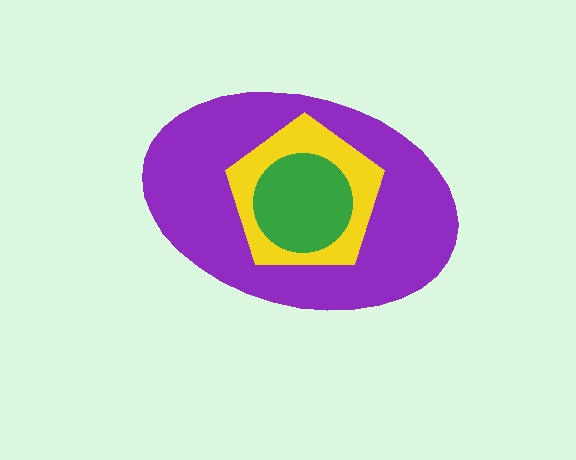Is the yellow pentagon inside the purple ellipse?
Yes.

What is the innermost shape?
The green circle.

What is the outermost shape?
The purple ellipse.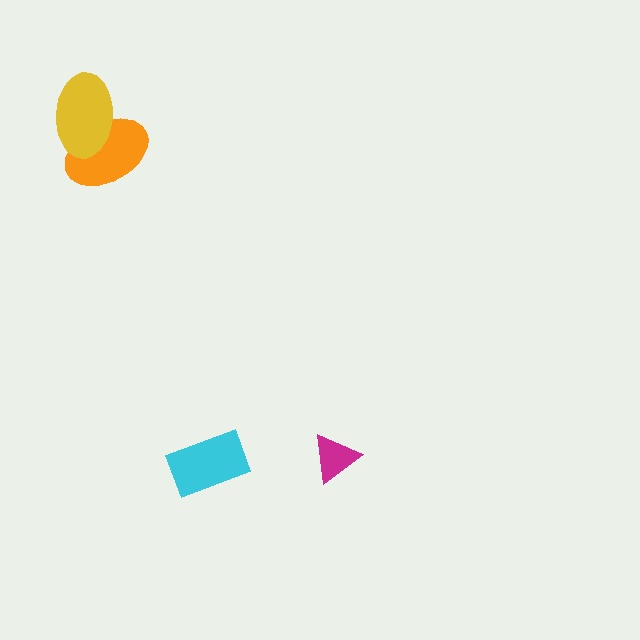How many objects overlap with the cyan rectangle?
0 objects overlap with the cyan rectangle.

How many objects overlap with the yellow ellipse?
1 object overlaps with the yellow ellipse.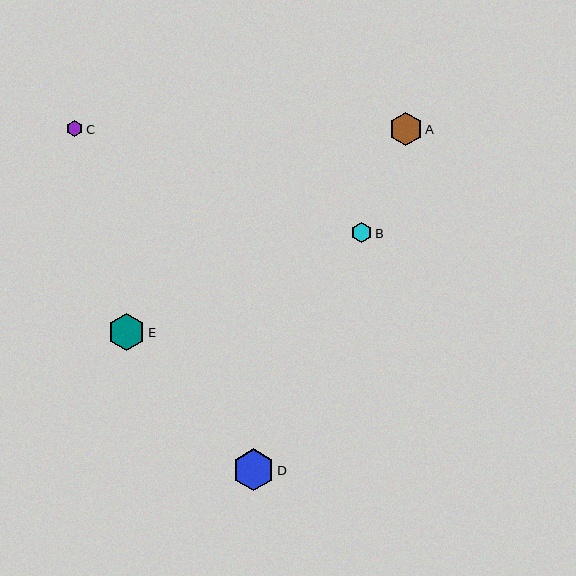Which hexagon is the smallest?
Hexagon C is the smallest with a size of approximately 17 pixels.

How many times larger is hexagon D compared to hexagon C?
Hexagon D is approximately 2.5 times the size of hexagon C.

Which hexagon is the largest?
Hexagon D is the largest with a size of approximately 42 pixels.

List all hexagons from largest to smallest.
From largest to smallest: D, E, A, B, C.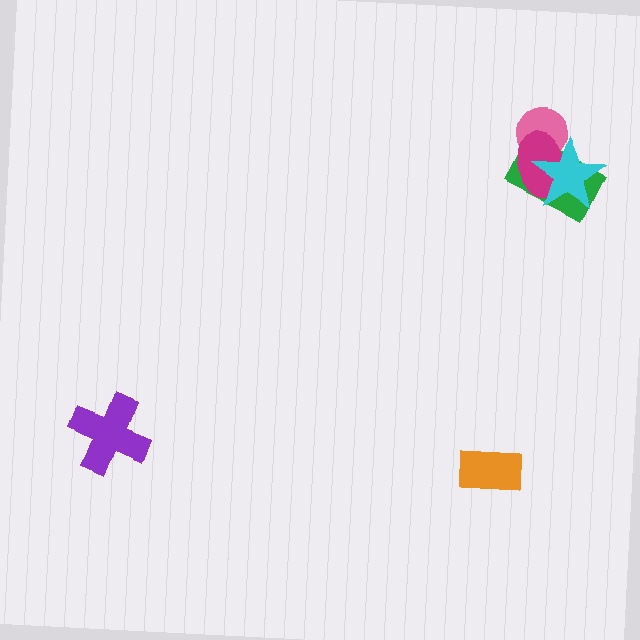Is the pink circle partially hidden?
Yes, it is partially covered by another shape.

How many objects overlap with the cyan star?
3 objects overlap with the cyan star.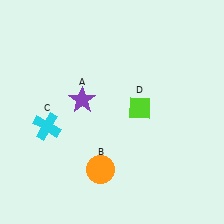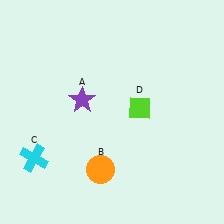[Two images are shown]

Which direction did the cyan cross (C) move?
The cyan cross (C) moved down.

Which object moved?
The cyan cross (C) moved down.